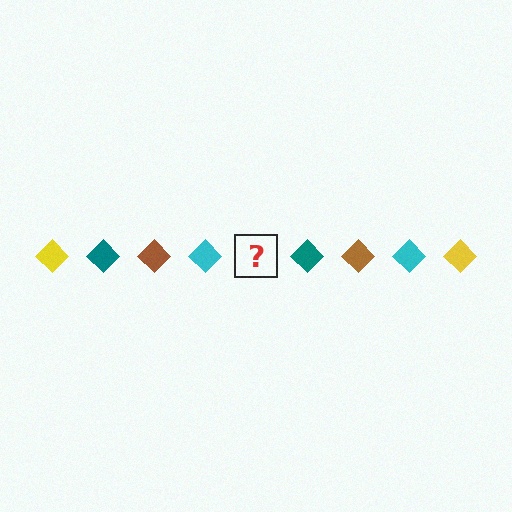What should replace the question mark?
The question mark should be replaced with a yellow diamond.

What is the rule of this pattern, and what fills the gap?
The rule is that the pattern cycles through yellow, teal, brown, cyan diamonds. The gap should be filled with a yellow diamond.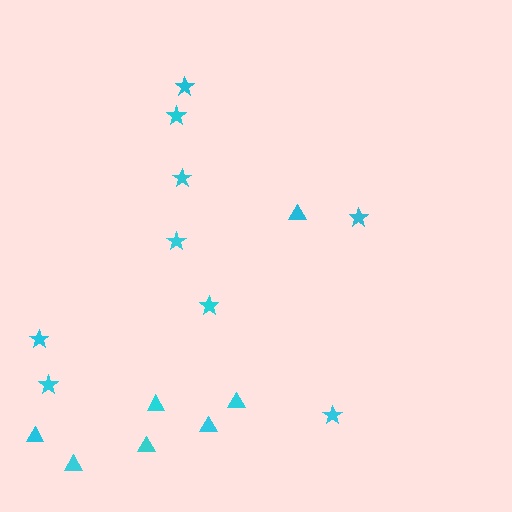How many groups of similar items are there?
There are 2 groups: one group of stars (9) and one group of triangles (7).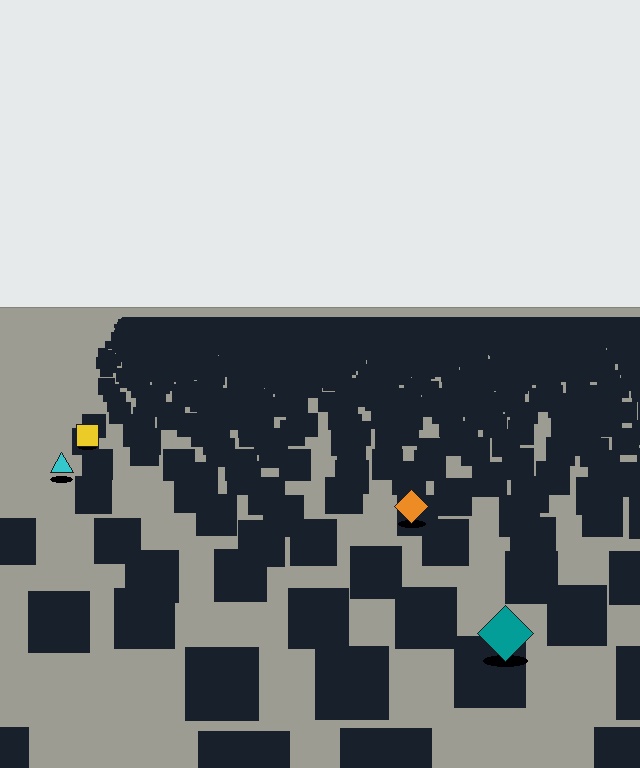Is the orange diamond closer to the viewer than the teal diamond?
No. The teal diamond is closer — you can tell from the texture gradient: the ground texture is coarser near it.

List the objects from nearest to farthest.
From nearest to farthest: the teal diamond, the orange diamond, the cyan triangle, the yellow square.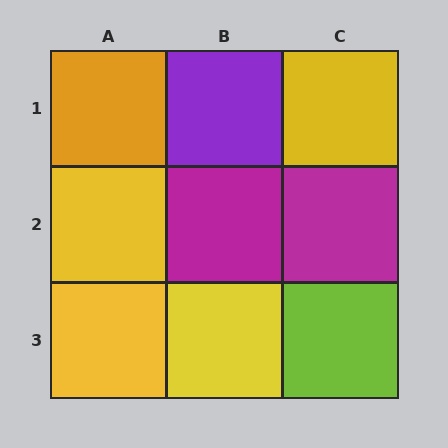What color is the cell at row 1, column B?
Purple.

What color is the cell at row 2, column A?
Yellow.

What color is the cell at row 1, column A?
Orange.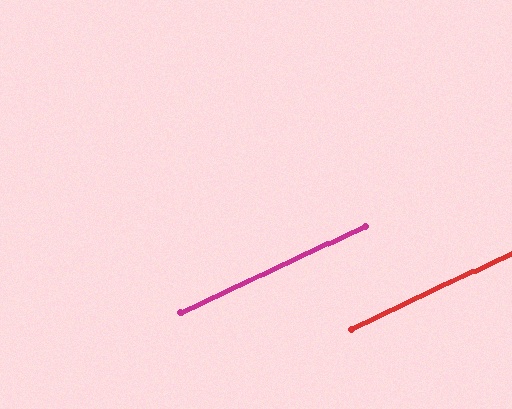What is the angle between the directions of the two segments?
Approximately 0 degrees.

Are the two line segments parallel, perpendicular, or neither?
Parallel — their directions differ by only 0.3°.